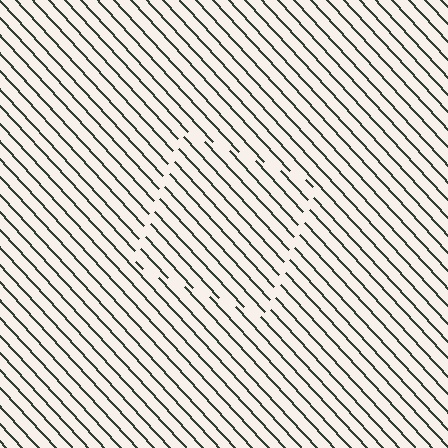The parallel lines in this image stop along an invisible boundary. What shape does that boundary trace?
An illusory square. The interior of the shape contains the same grating, shifted by half a period — the contour is defined by the phase discontinuity where line-ends from the inner and outer gratings abut.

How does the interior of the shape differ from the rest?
The interior of the shape contains the same grating, shifted by half a period — the contour is defined by the phase discontinuity where line-ends from the inner and outer gratings abut.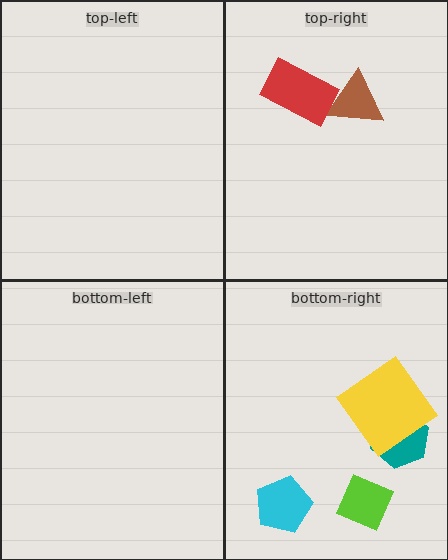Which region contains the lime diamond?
The bottom-right region.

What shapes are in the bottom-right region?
The lime diamond, the teal hexagon, the yellow diamond, the cyan pentagon.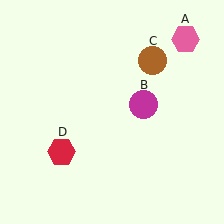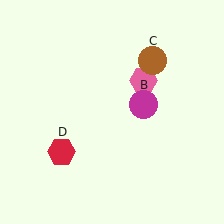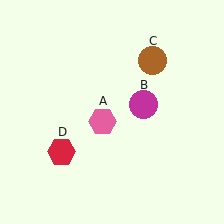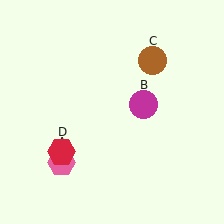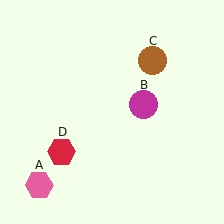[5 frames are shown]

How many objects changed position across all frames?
1 object changed position: pink hexagon (object A).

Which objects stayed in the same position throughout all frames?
Magenta circle (object B) and brown circle (object C) and red hexagon (object D) remained stationary.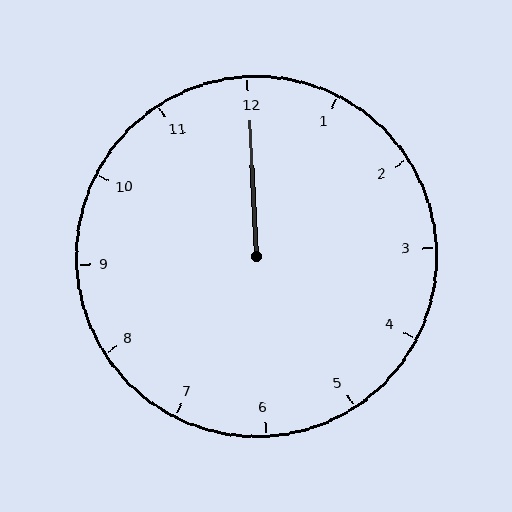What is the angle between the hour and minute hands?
Approximately 0 degrees.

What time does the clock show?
12:00.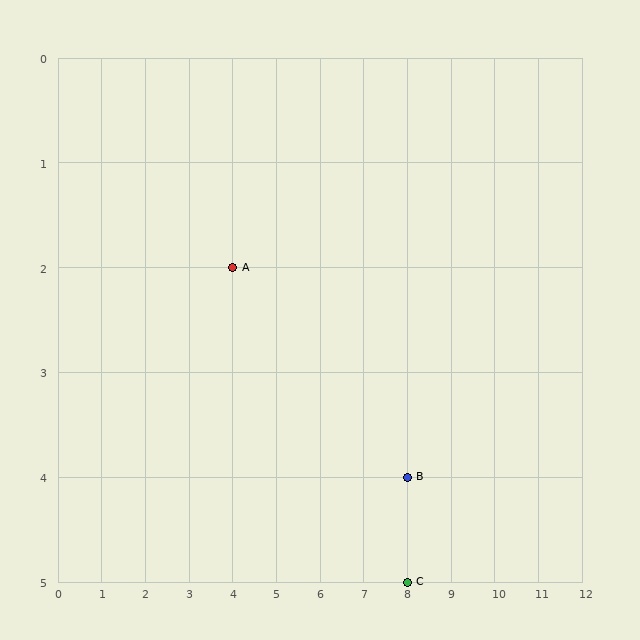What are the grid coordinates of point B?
Point B is at grid coordinates (8, 4).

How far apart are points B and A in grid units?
Points B and A are 4 columns and 2 rows apart (about 4.5 grid units diagonally).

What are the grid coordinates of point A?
Point A is at grid coordinates (4, 2).